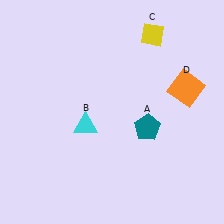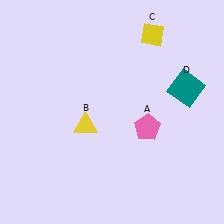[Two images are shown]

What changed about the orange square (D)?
In Image 1, D is orange. In Image 2, it changed to teal.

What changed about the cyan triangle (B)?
In Image 1, B is cyan. In Image 2, it changed to yellow.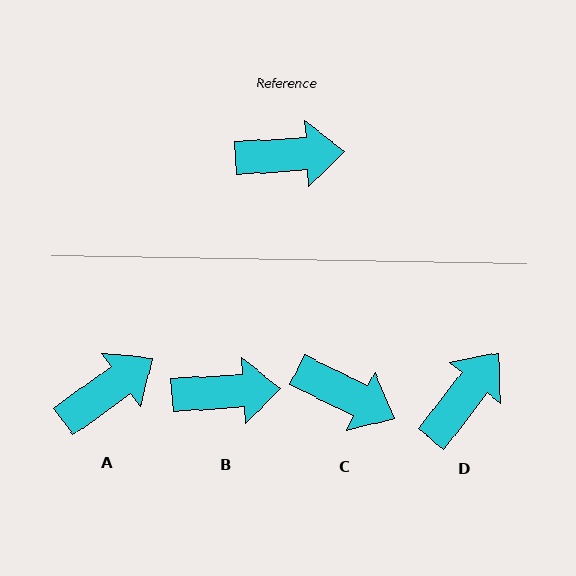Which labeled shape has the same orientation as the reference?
B.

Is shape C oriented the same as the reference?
No, it is off by about 30 degrees.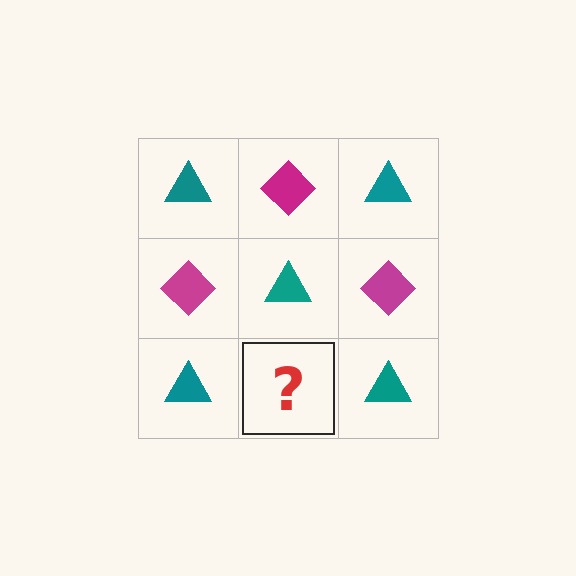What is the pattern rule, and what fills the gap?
The rule is that it alternates teal triangle and magenta diamond in a checkerboard pattern. The gap should be filled with a magenta diamond.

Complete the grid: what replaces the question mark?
The question mark should be replaced with a magenta diamond.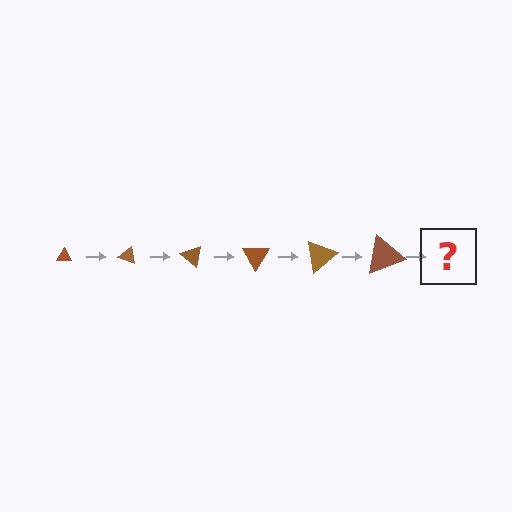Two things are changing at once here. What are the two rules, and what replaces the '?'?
The two rules are that the triangle grows larger each step and it rotates 20 degrees each step. The '?' should be a triangle, larger than the previous one and rotated 120 degrees from the start.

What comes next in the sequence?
The next element should be a triangle, larger than the previous one and rotated 120 degrees from the start.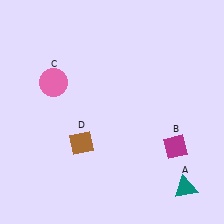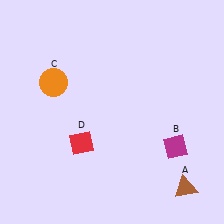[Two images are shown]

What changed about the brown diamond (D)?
In Image 1, D is brown. In Image 2, it changed to red.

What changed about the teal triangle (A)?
In Image 1, A is teal. In Image 2, it changed to brown.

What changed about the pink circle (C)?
In Image 1, C is pink. In Image 2, it changed to orange.